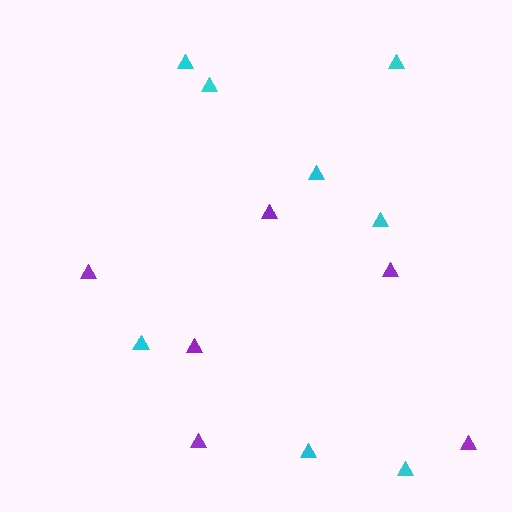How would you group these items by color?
There are 2 groups: one group of purple triangles (6) and one group of cyan triangles (8).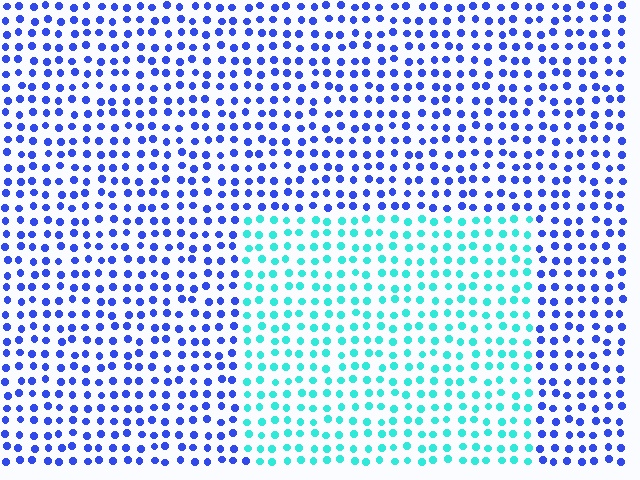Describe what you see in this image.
The image is filled with small blue elements in a uniform arrangement. A rectangle-shaped region is visible where the elements are tinted to a slightly different hue, forming a subtle color boundary.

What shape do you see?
I see a rectangle.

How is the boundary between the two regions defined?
The boundary is defined purely by a slight shift in hue (about 58 degrees). Spacing, size, and orientation are identical on both sides.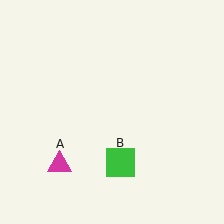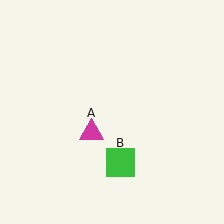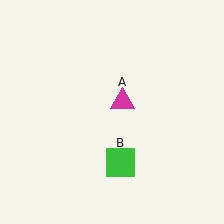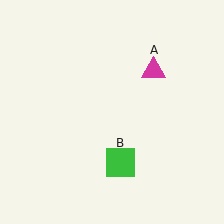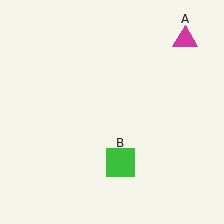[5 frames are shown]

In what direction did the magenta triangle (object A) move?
The magenta triangle (object A) moved up and to the right.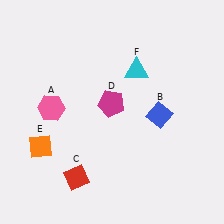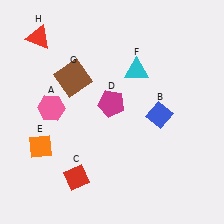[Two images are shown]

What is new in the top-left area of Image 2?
A red triangle (H) was added in the top-left area of Image 2.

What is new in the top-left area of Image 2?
A brown square (G) was added in the top-left area of Image 2.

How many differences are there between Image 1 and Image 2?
There are 2 differences between the two images.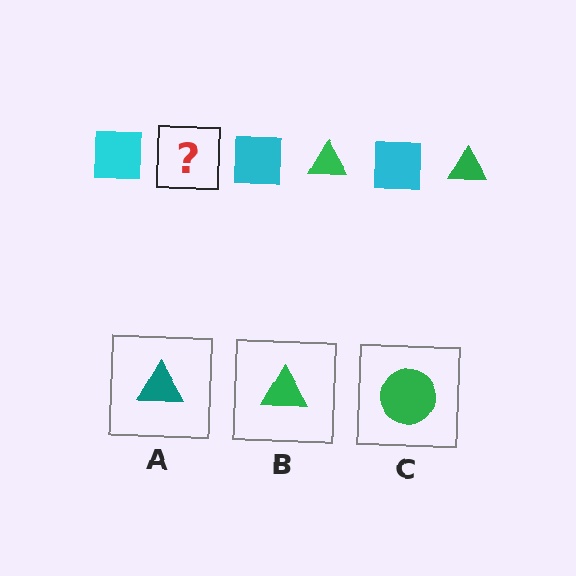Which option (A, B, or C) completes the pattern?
B.